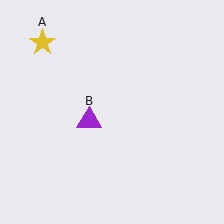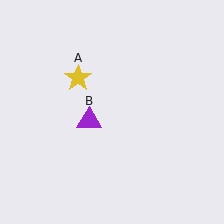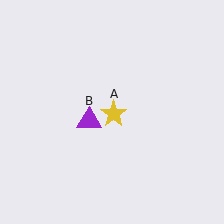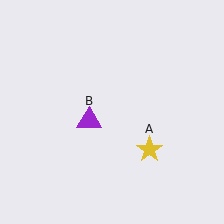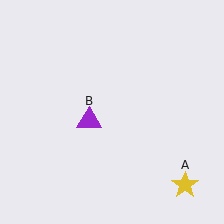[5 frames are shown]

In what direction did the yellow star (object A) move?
The yellow star (object A) moved down and to the right.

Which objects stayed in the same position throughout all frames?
Purple triangle (object B) remained stationary.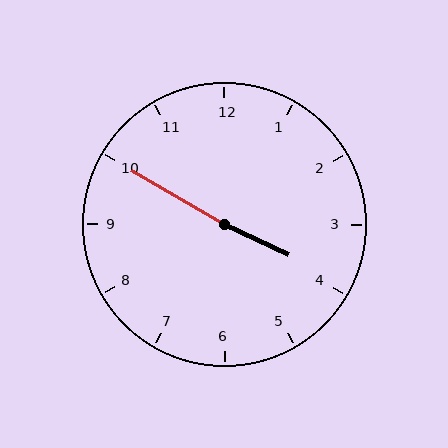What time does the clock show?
3:50.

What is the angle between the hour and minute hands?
Approximately 175 degrees.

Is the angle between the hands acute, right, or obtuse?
It is obtuse.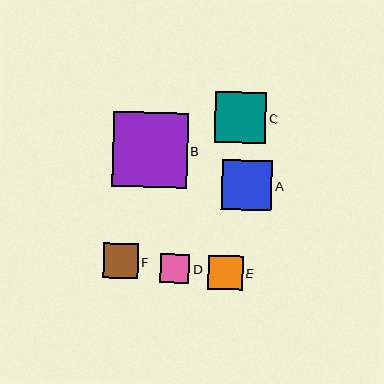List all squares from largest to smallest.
From largest to smallest: B, C, A, F, E, D.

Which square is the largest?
Square B is the largest with a size of approximately 75 pixels.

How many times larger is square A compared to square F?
Square A is approximately 1.4 times the size of square F.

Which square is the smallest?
Square D is the smallest with a size of approximately 29 pixels.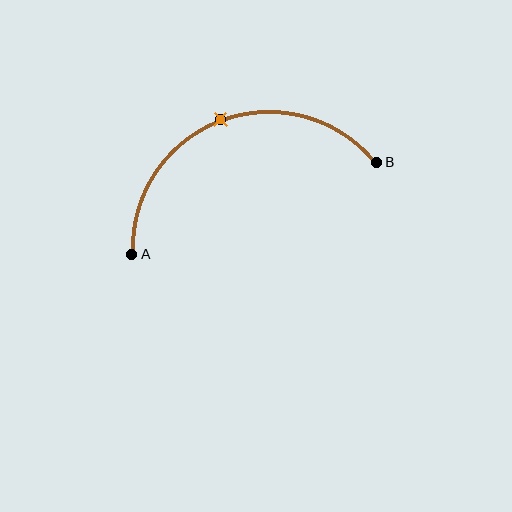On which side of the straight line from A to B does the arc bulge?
The arc bulges above the straight line connecting A and B.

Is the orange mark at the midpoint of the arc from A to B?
Yes. The orange mark lies on the arc at equal arc-length from both A and B — it is the arc midpoint.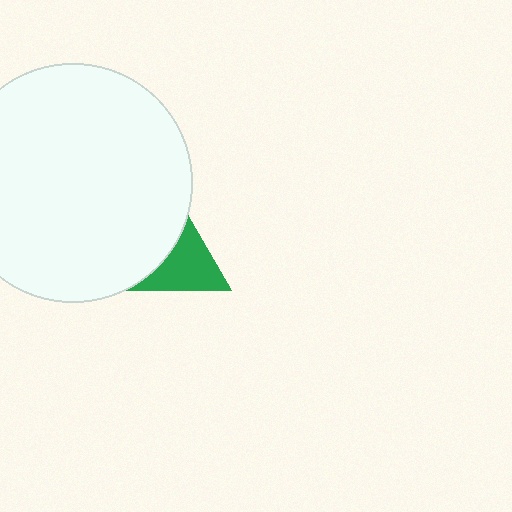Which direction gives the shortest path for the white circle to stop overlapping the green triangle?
Moving left gives the shortest separation.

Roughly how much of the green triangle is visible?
A small part of it is visible (roughly 40%).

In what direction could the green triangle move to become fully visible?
The green triangle could move right. That would shift it out from behind the white circle entirely.